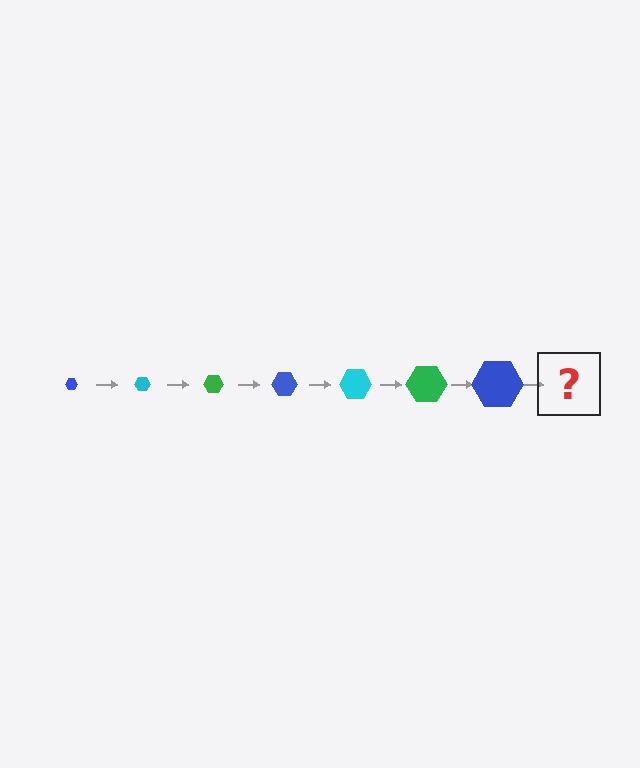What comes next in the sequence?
The next element should be a cyan hexagon, larger than the previous one.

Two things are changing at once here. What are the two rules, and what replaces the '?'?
The two rules are that the hexagon grows larger each step and the color cycles through blue, cyan, and green. The '?' should be a cyan hexagon, larger than the previous one.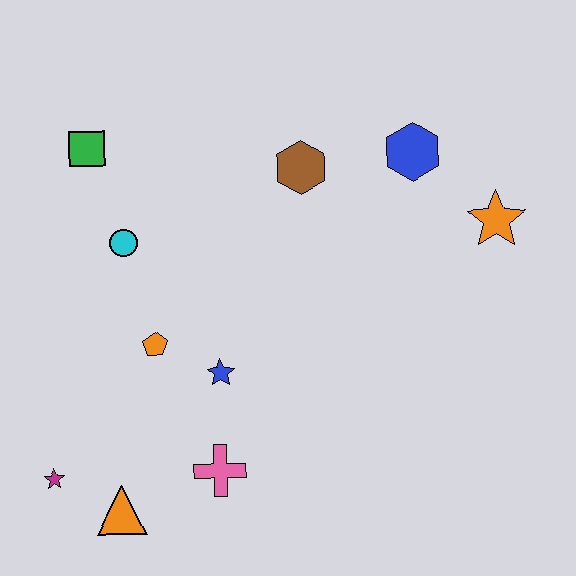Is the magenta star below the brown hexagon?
Yes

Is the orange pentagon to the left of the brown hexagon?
Yes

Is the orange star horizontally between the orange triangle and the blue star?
No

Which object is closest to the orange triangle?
The magenta star is closest to the orange triangle.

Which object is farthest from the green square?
The orange star is farthest from the green square.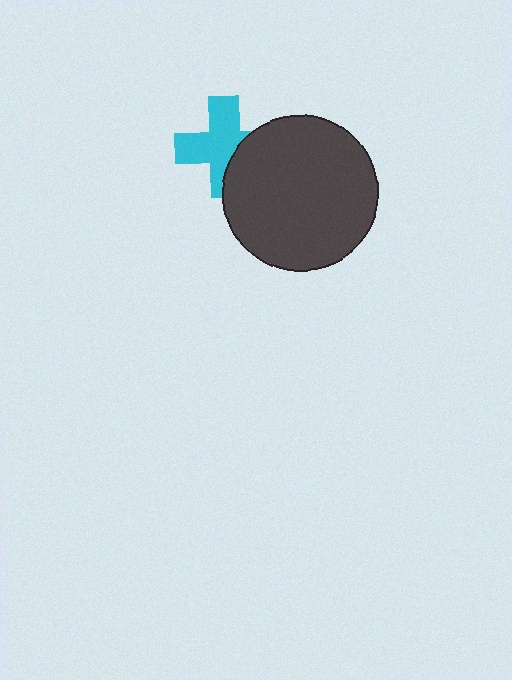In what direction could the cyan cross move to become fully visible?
The cyan cross could move left. That would shift it out from behind the dark gray circle entirely.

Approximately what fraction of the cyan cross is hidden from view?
Roughly 34% of the cyan cross is hidden behind the dark gray circle.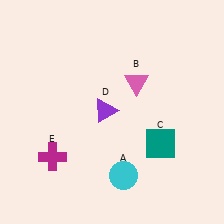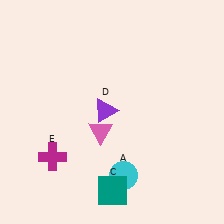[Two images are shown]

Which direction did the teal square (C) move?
The teal square (C) moved left.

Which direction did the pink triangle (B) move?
The pink triangle (B) moved down.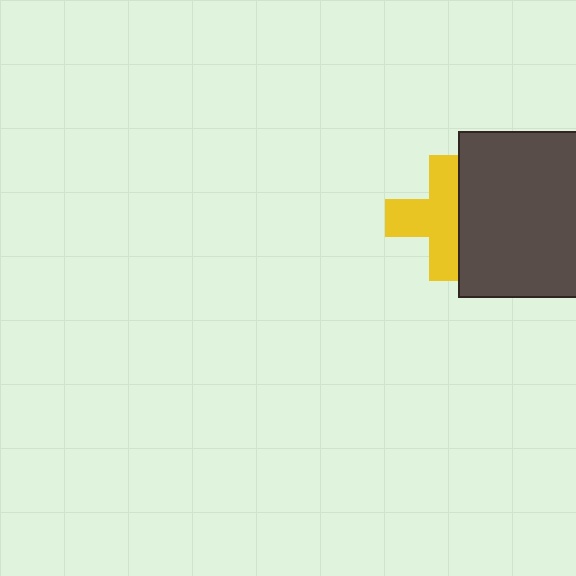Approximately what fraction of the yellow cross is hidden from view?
Roughly 36% of the yellow cross is hidden behind the dark gray square.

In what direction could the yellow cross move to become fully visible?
The yellow cross could move left. That would shift it out from behind the dark gray square entirely.